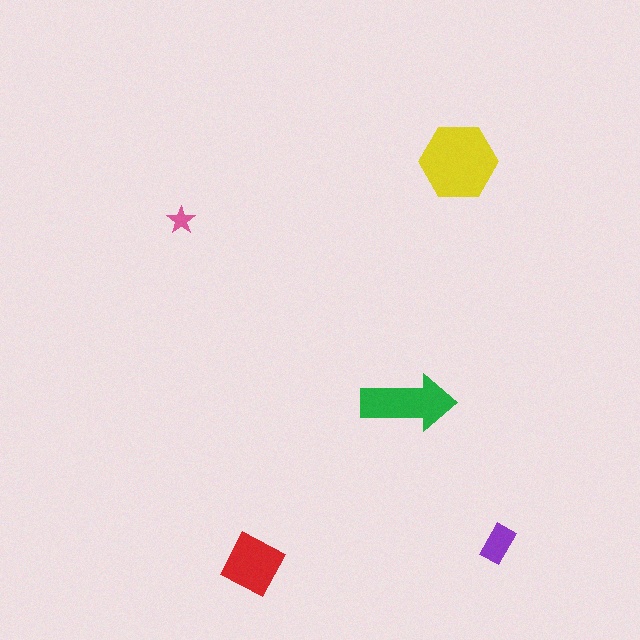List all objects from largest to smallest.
The yellow hexagon, the green arrow, the red diamond, the purple rectangle, the pink star.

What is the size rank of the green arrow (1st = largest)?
2nd.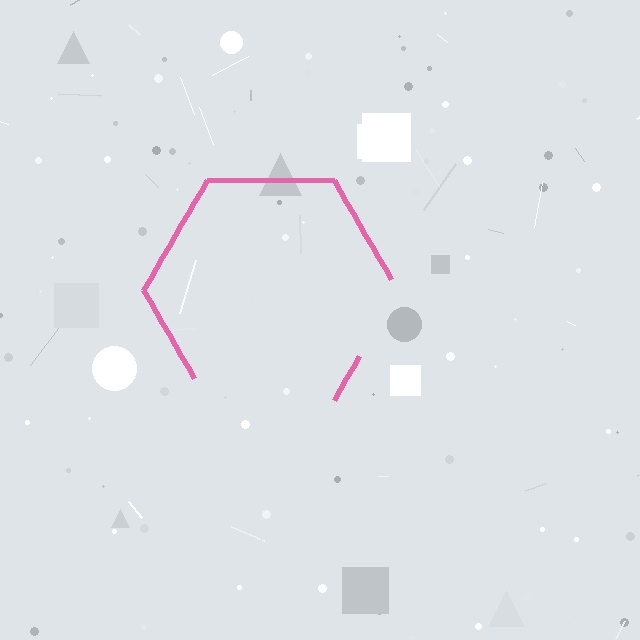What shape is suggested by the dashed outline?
The dashed outline suggests a hexagon.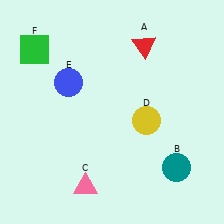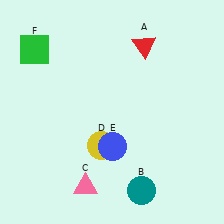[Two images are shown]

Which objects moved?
The objects that moved are: the teal circle (B), the yellow circle (D), the blue circle (E).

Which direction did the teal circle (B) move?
The teal circle (B) moved left.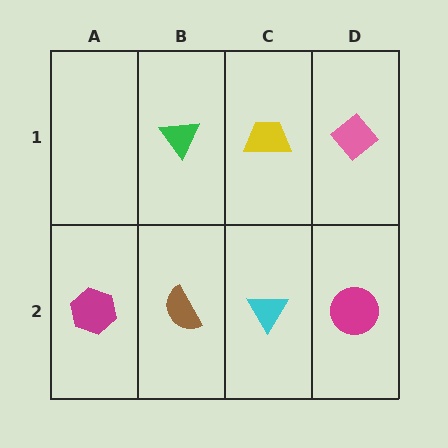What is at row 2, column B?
A brown semicircle.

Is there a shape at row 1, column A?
No, that cell is empty.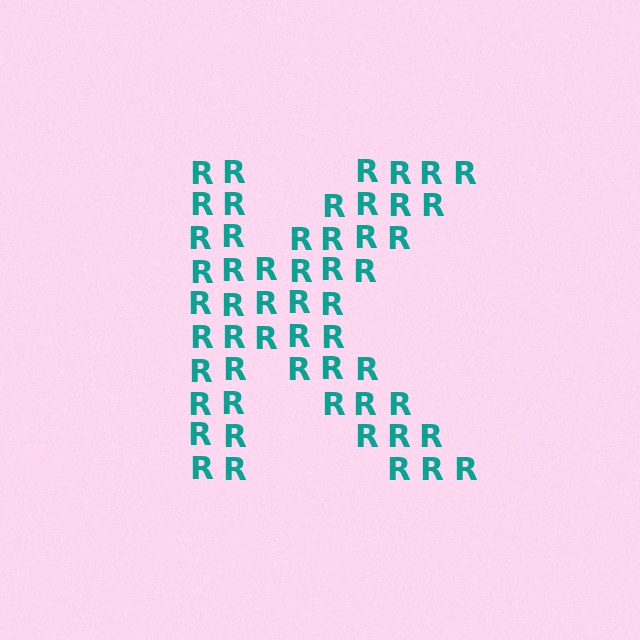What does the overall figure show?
The overall figure shows the letter K.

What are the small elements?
The small elements are letter R's.